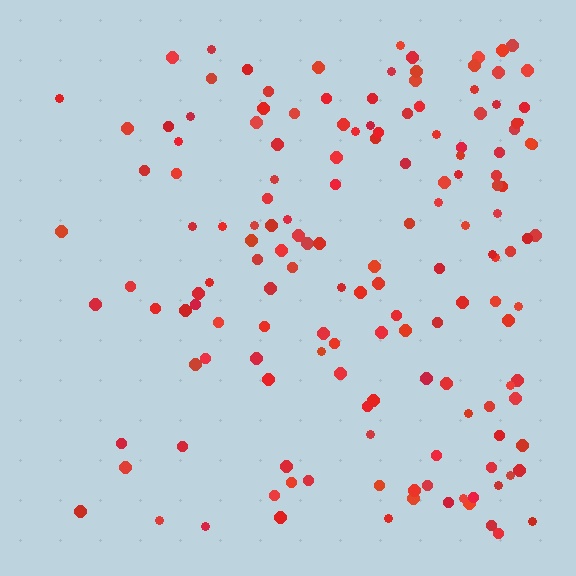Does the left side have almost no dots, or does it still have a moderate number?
Still a moderate number, just noticeably fewer than the right.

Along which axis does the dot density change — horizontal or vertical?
Horizontal.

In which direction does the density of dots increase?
From left to right, with the right side densest.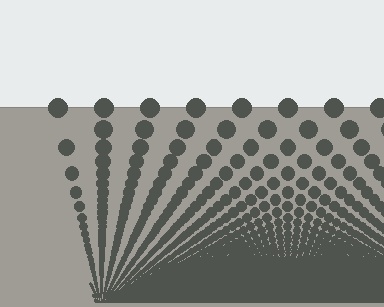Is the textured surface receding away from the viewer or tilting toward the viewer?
The surface appears to tilt toward the viewer. Texture elements get larger and sparser toward the top.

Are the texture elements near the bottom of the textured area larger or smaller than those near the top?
Smaller. The gradient is inverted — elements near the bottom are smaller and denser.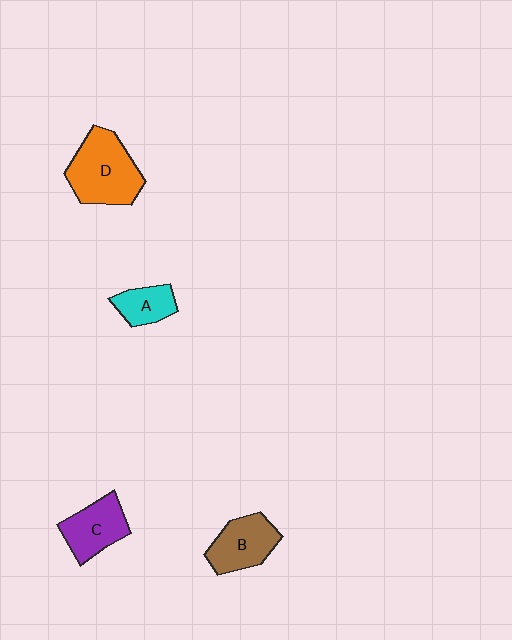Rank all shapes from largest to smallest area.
From largest to smallest: D (orange), B (brown), C (purple), A (cyan).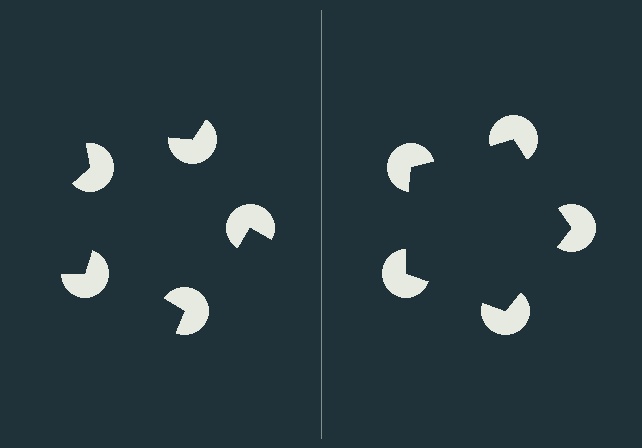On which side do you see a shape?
An illusory pentagon appears on the right side. On the left side the wedge cuts are rotated, so no coherent shape forms.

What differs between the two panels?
The pac-man discs are positioned identically on both sides; only the wedge orientations differ. On the right they align to a pentagon; on the left they are misaligned.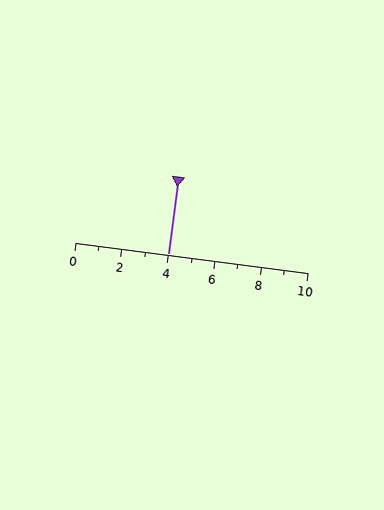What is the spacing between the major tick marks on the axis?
The major ticks are spaced 2 apart.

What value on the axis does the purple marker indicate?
The marker indicates approximately 4.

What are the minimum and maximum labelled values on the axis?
The axis runs from 0 to 10.